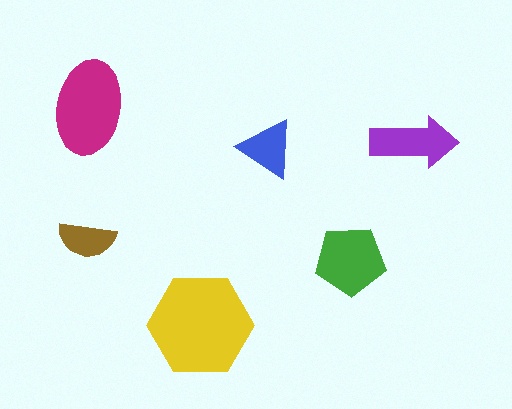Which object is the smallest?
The brown semicircle.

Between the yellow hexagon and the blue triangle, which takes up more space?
The yellow hexagon.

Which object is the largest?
The yellow hexagon.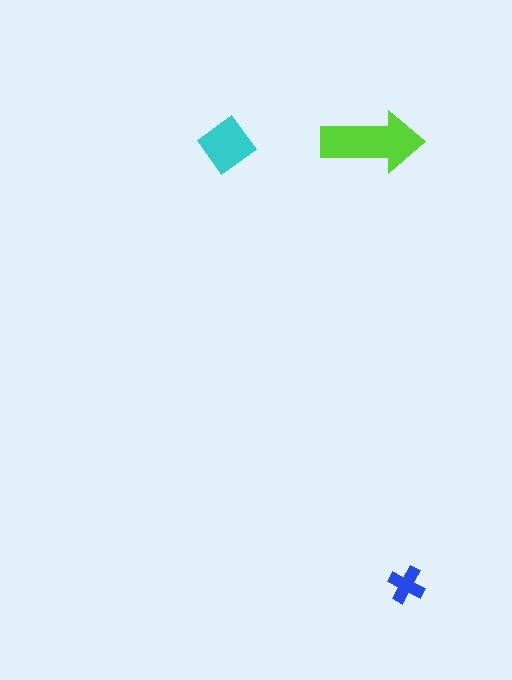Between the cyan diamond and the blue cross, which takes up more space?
The cyan diamond.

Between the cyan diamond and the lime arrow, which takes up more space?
The lime arrow.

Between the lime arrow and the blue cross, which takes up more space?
The lime arrow.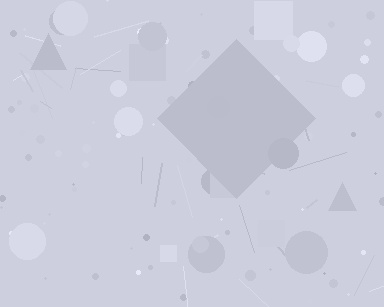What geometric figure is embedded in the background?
A diamond is embedded in the background.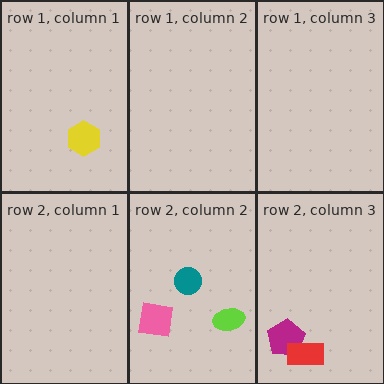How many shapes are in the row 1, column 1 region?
1.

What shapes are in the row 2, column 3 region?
The magenta pentagon, the red rectangle.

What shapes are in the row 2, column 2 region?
The teal circle, the lime ellipse, the pink square.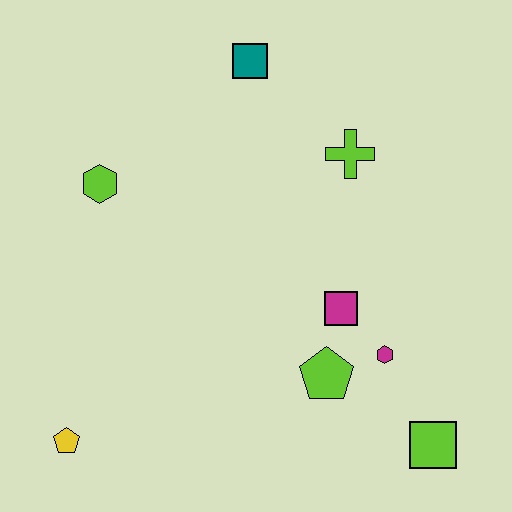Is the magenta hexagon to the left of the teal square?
No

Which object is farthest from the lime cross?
The yellow pentagon is farthest from the lime cross.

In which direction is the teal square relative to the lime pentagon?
The teal square is above the lime pentagon.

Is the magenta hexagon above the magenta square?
No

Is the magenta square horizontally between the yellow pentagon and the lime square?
Yes